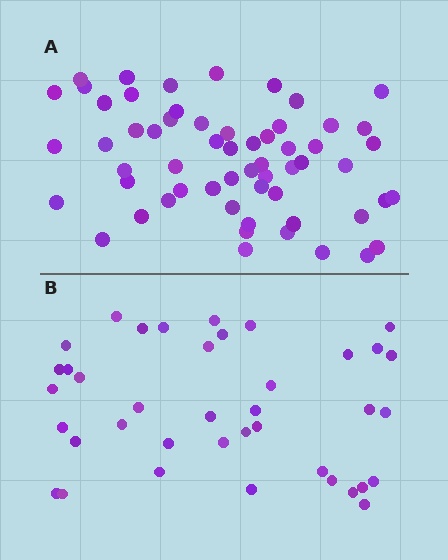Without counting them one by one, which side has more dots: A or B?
Region A (the top region) has more dots.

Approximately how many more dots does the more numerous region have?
Region A has approximately 20 more dots than region B.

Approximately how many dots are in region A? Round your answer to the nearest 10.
About 60 dots. (The exact count is 59, which rounds to 60.)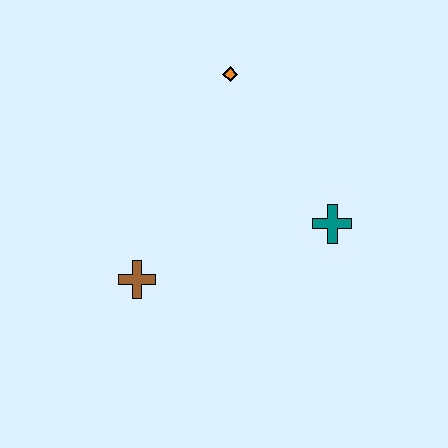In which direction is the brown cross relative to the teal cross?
The brown cross is to the left of the teal cross.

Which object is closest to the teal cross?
The orange diamond is closest to the teal cross.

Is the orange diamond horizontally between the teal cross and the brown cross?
Yes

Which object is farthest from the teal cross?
The brown cross is farthest from the teal cross.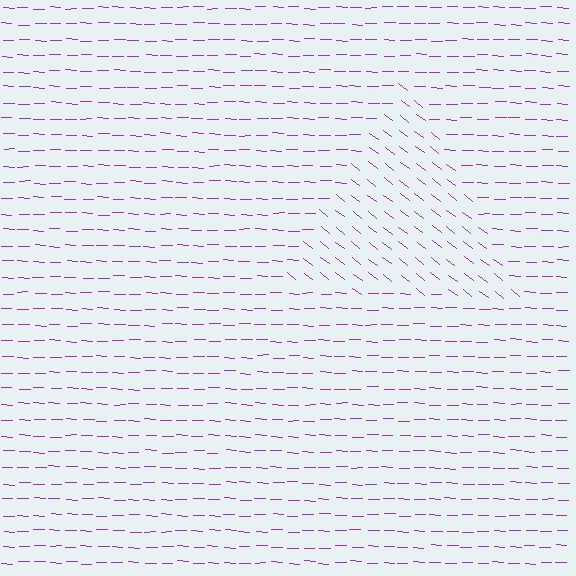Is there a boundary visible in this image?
Yes, there is a texture boundary formed by a change in line orientation.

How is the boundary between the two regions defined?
The boundary is defined purely by a change in line orientation (approximately 36 degrees difference). All lines are the same color and thickness.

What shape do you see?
I see a triangle.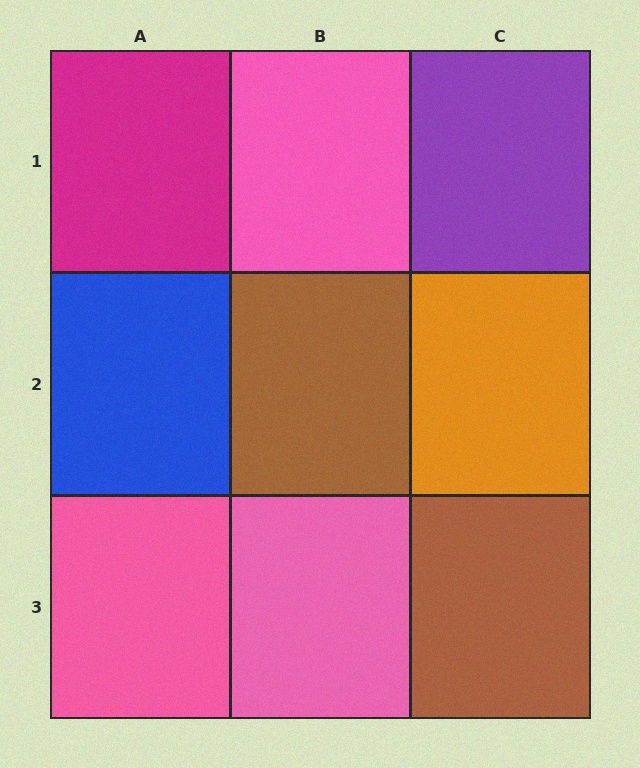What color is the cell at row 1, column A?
Magenta.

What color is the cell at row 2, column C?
Orange.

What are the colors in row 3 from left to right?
Pink, pink, brown.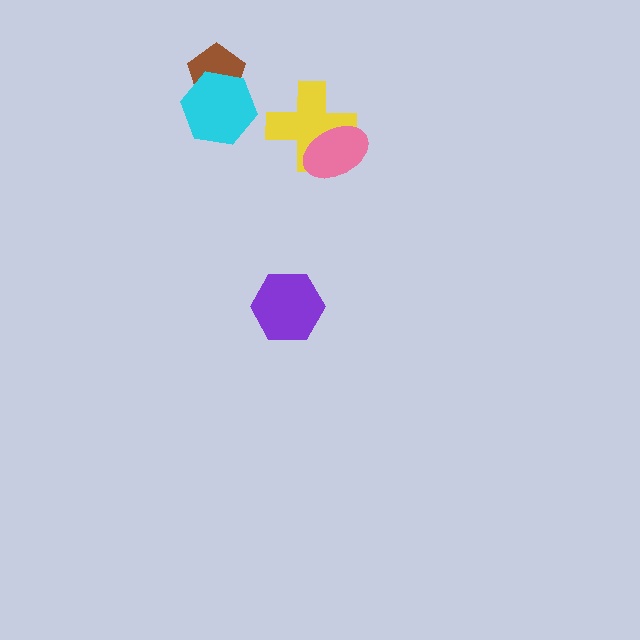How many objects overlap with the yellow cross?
1 object overlaps with the yellow cross.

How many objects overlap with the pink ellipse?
1 object overlaps with the pink ellipse.